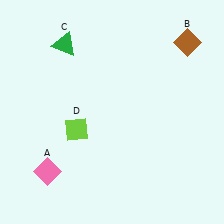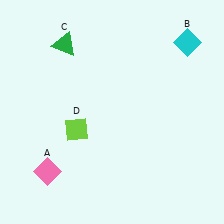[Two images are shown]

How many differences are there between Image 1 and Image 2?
There is 1 difference between the two images.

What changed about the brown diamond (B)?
In Image 1, B is brown. In Image 2, it changed to cyan.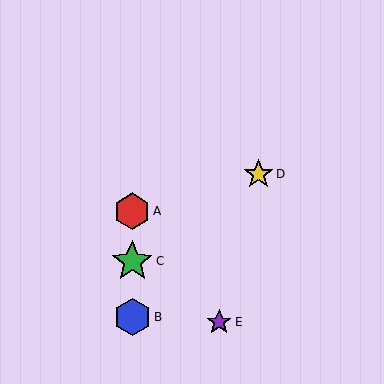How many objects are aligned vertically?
3 objects (A, B, C) are aligned vertically.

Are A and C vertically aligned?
Yes, both are at x≈132.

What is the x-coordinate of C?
Object C is at x≈132.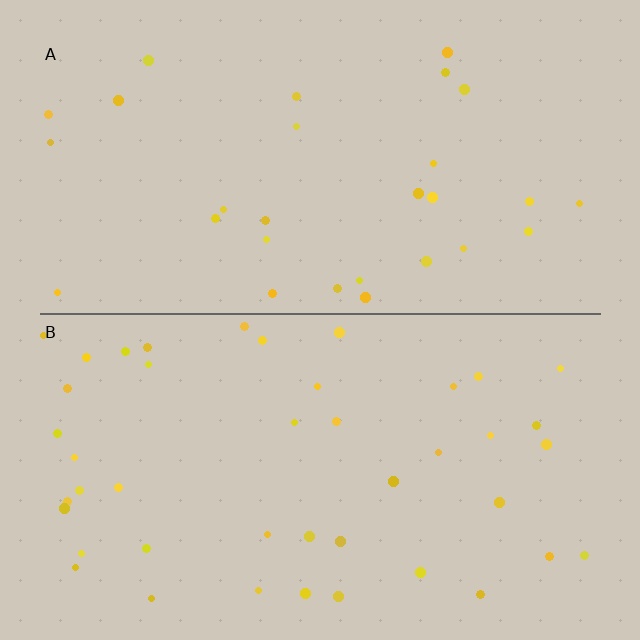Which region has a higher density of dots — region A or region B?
B (the bottom).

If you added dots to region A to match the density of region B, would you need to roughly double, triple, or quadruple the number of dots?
Approximately double.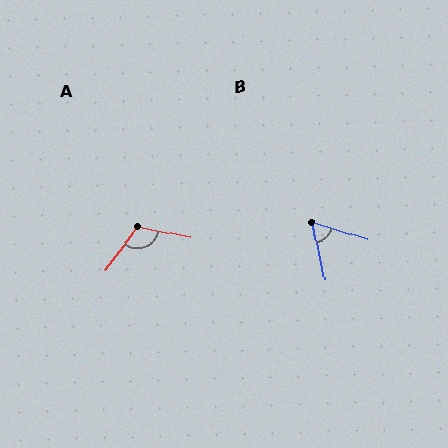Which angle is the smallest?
B, at approximately 61 degrees.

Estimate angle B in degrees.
Approximately 61 degrees.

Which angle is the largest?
A, at approximately 115 degrees.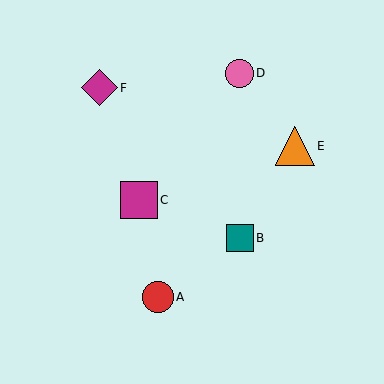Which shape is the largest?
The orange triangle (labeled E) is the largest.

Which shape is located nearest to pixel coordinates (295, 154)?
The orange triangle (labeled E) at (295, 146) is nearest to that location.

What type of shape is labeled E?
Shape E is an orange triangle.